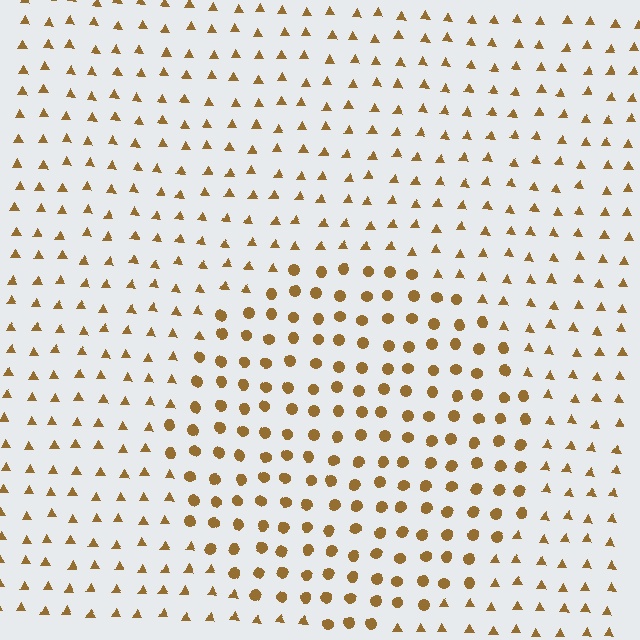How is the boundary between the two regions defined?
The boundary is defined by a change in element shape: circles inside vs. triangles outside. All elements share the same color and spacing.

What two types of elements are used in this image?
The image uses circles inside the circle region and triangles outside it.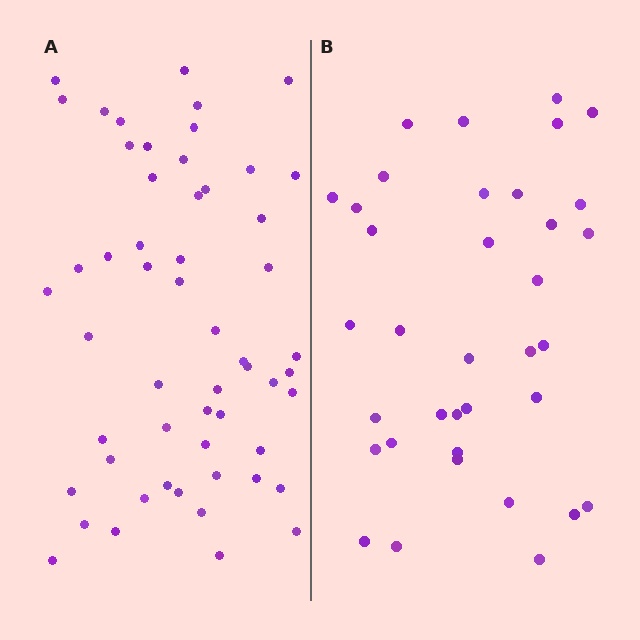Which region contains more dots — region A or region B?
Region A (the left region) has more dots.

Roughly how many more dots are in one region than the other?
Region A has approximately 20 more dots than region B.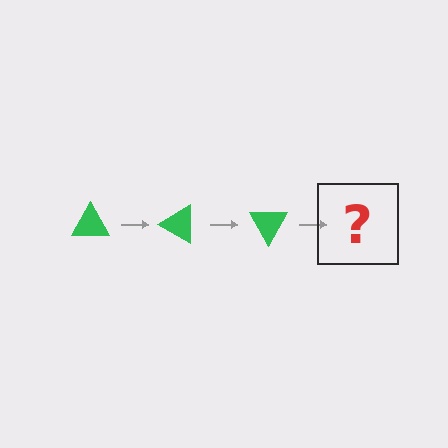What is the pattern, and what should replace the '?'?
The pattern is that the triangle rotates 30 degrees each step. The '?' should be a green triangle rotated 90 degrees.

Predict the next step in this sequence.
The next step is a green triangle rotated 90 degrees.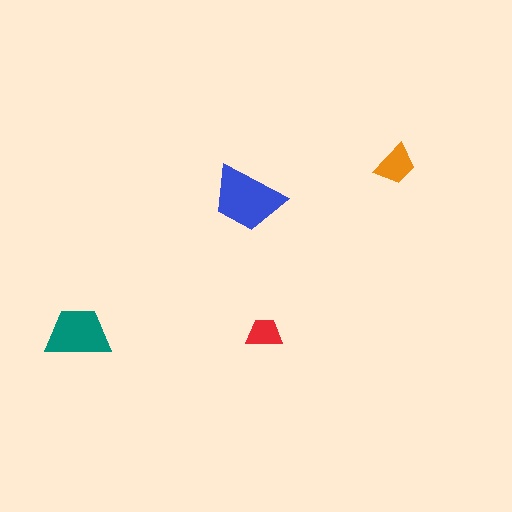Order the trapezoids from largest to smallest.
the blue one, the teal one, the orange one, the red one.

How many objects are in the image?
There are 4 objects in the image.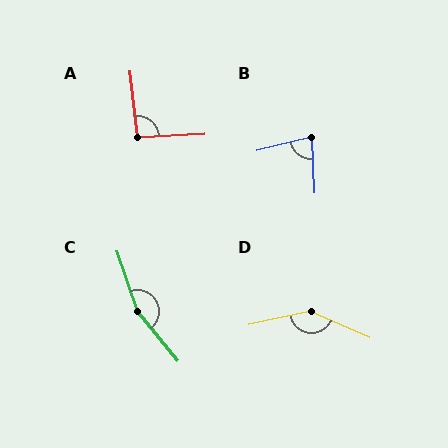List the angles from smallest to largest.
B (78°), A (93°), D (145°), C (159°).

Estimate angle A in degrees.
Approximately 93 degrees.